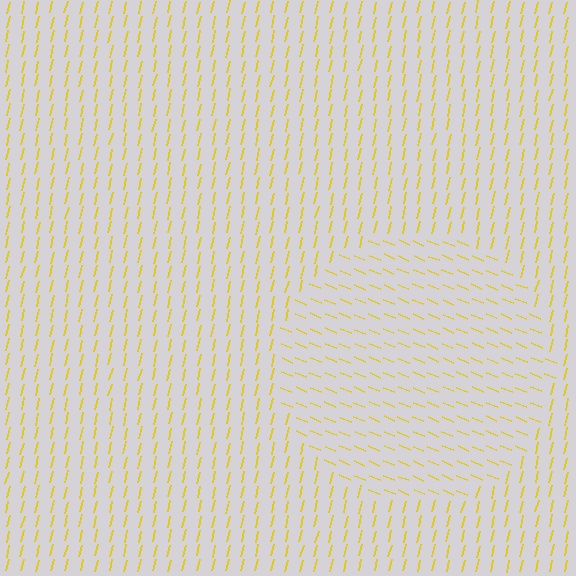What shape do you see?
I see a circle.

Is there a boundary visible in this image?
Yes, there is a texture boundary formed by a change in line orientation.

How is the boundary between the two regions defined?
The boundary is defined purely by a change in line orientation (approximately 81 degrees difference). All lines are the same color and thickness.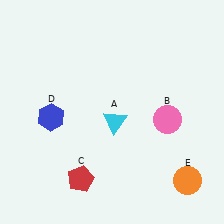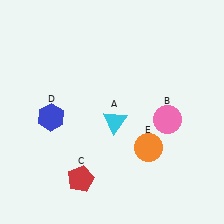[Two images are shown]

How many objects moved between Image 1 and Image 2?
1 object moved between the two images.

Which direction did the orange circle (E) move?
The orange circle (E) moved left.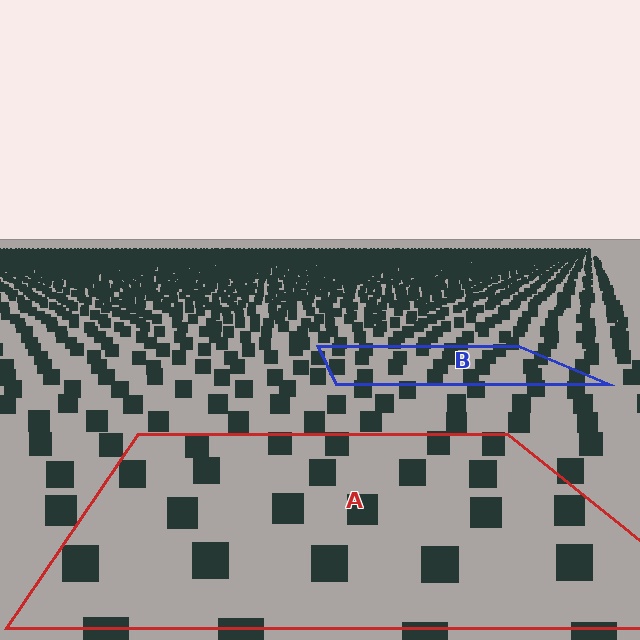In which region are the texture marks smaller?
The texture marks are smaller in region B, because it is farther away.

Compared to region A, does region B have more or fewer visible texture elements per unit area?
Region B has more texture elements per unit area — they are packed more densely because it is farther away.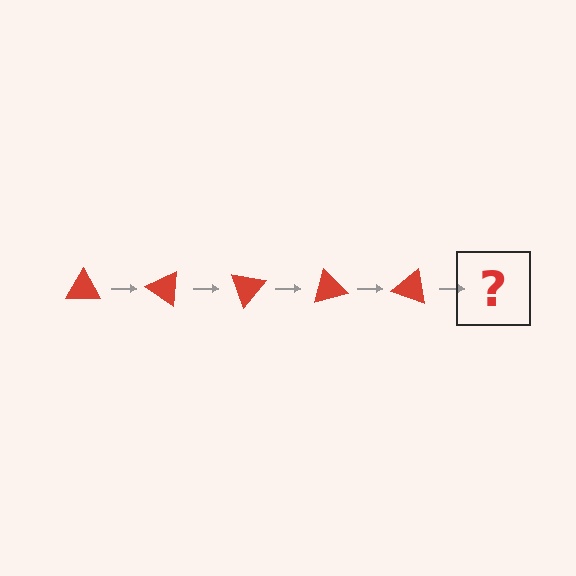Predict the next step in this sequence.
The next step is a red triangle rotated 175 degrees.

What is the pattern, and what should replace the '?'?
The pattern is that the triangle rotates 35 degrees each step. The '?' should be a red triangle rotated 175 degrees.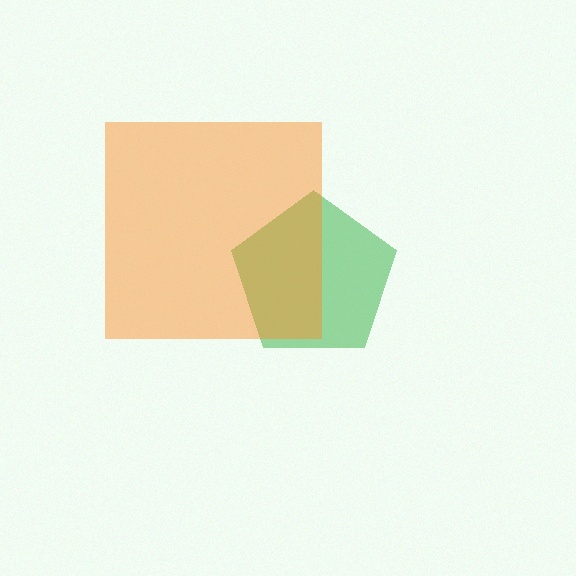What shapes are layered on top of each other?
The layered shapes are: a green pentagon, an orange square.